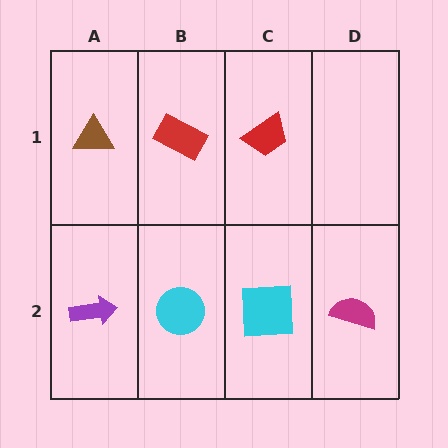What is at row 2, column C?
A cyan square.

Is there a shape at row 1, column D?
No, that cell is empty.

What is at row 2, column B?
A cyan circle.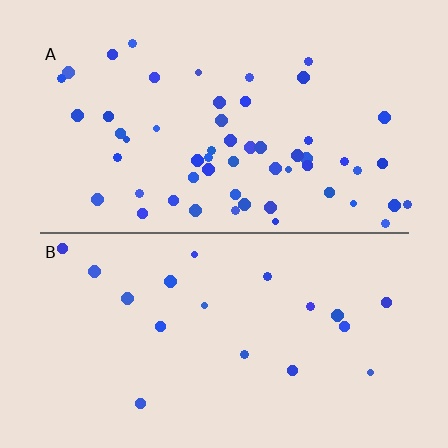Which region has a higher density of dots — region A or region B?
A (the top).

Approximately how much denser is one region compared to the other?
Approximately 2.9× — region A over region B.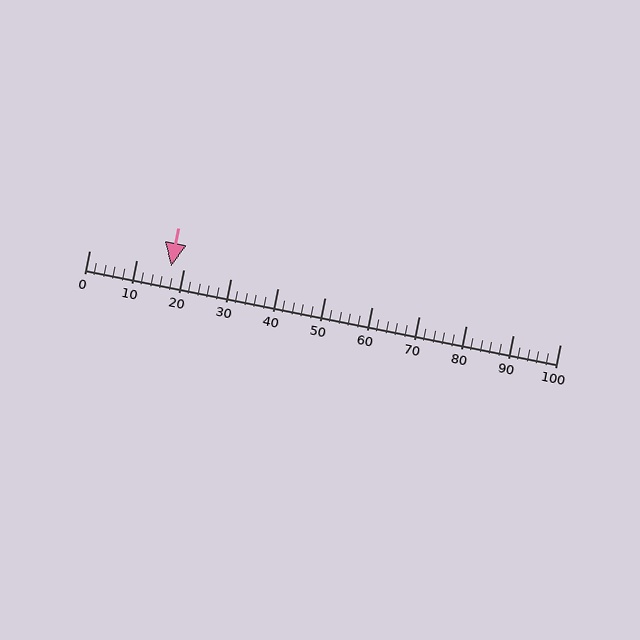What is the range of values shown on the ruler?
The ruler shows values from 0 to 100.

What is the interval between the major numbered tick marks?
The major tick marks are spaced 10 units apart.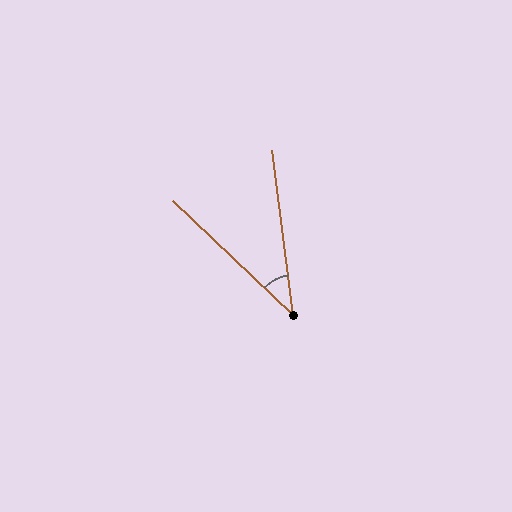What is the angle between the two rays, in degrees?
Approximately 39 degrees.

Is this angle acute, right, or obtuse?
It is acute.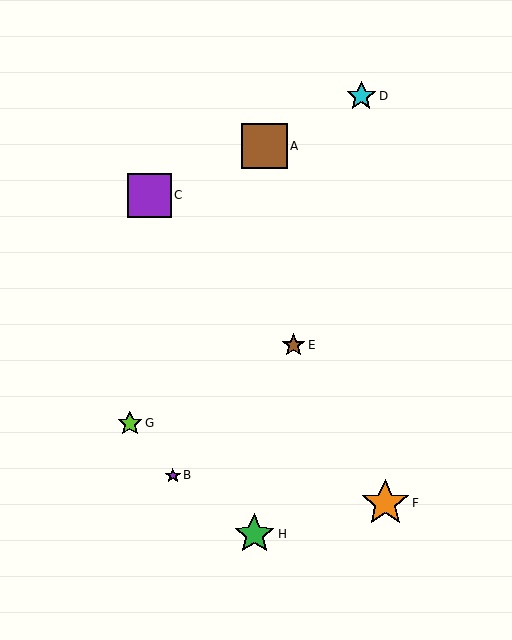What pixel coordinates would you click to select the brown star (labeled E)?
Click at (293, 345) to select the brown star E.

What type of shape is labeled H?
Shape H is a green star.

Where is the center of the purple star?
The center of the purple star is at (173, 475).